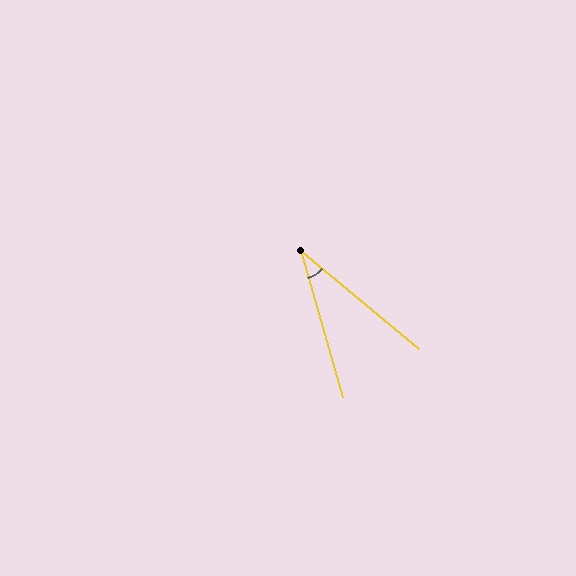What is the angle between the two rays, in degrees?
Approximately 34 degrees.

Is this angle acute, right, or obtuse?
It is acute.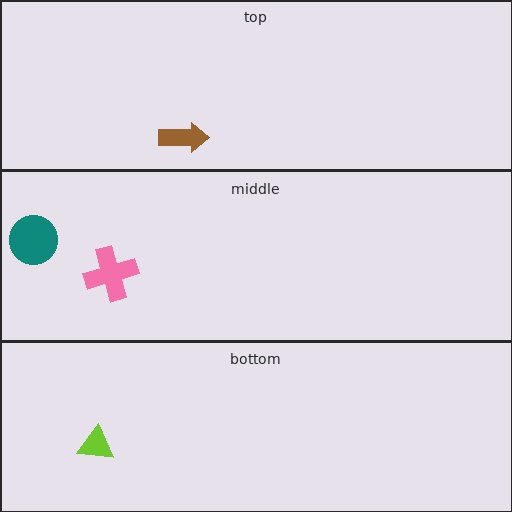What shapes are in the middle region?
The pink cross, the teal circle.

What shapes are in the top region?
The brown arrow.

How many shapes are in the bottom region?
1.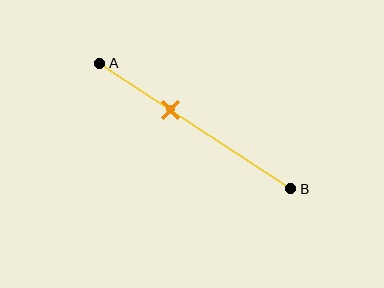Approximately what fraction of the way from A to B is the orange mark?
The orange mark is approximately 35% of the way from A to B.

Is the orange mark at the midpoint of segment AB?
No, the mark is at about 35% from A, not at the 50% midpoint.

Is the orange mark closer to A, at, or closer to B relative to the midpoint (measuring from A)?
The orange mark is closer to point A than the midpoint of segment AB.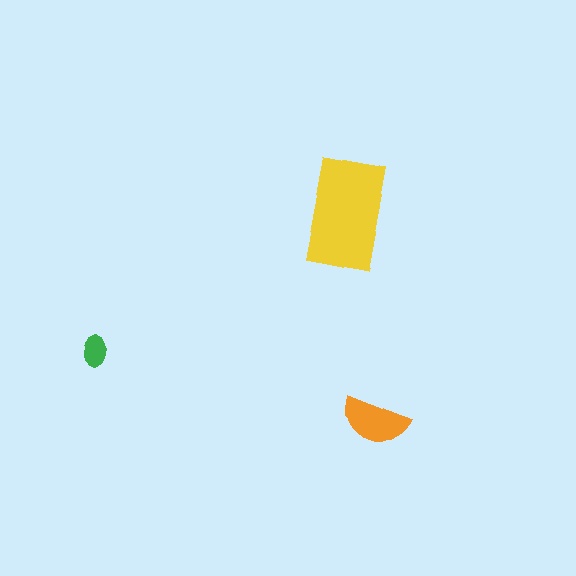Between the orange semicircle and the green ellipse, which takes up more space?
The orange semicircle.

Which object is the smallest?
The green ellipse.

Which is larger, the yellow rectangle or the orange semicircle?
The yellow rectangle.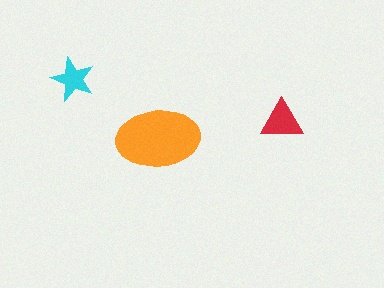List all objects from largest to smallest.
The orange ellipse, the red triangle, the cyan star.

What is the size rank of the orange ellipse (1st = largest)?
1st.